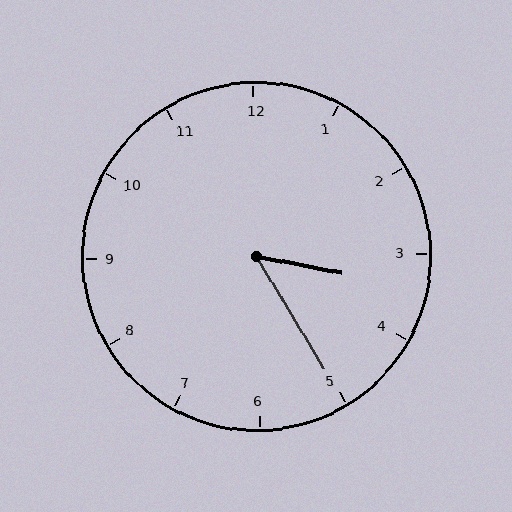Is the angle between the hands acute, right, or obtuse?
It is acute.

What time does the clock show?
3:25.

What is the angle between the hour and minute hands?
Approximately 48 degrees.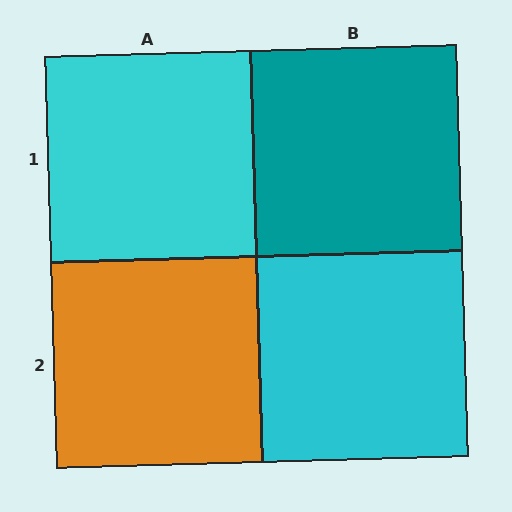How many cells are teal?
1 cell is teal.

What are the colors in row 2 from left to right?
Orange, cyan.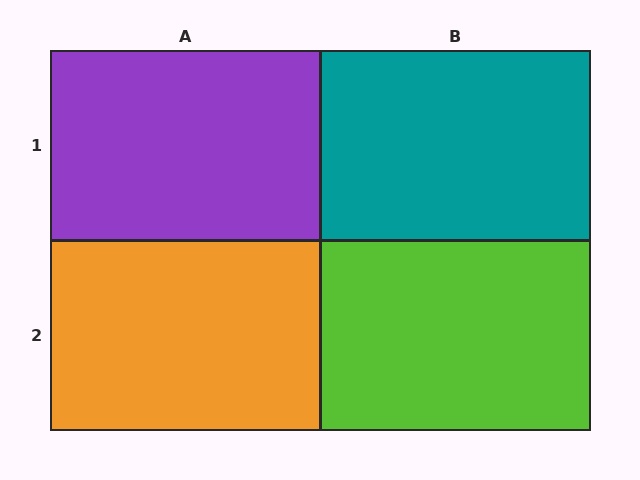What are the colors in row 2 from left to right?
Orange, lime.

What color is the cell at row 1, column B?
Teal.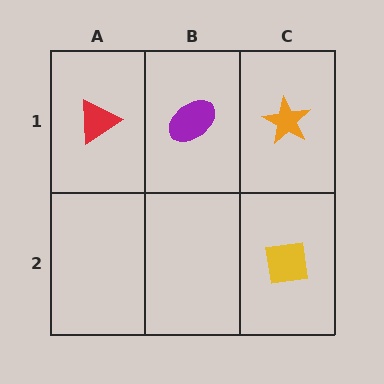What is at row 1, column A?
A red triangle.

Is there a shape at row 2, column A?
No, that cell is empty.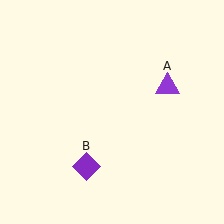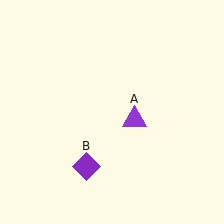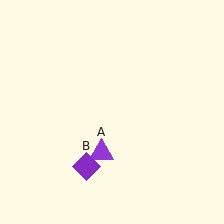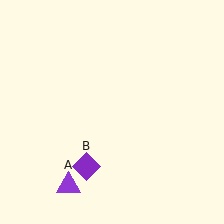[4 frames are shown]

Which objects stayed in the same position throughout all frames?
Purple diamond (object B) remained stationary.